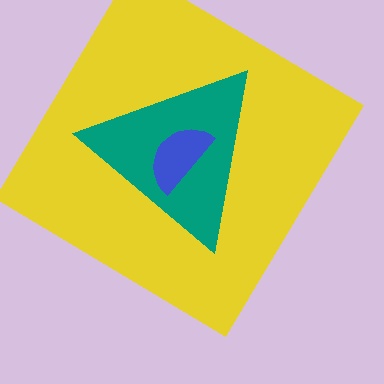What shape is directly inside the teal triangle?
The blue semicircle.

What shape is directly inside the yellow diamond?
The teal triangle.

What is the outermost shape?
The yellow diamond.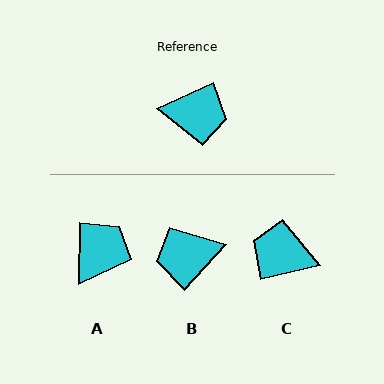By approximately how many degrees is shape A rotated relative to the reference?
Approximately 64 degrees counter-clockwise.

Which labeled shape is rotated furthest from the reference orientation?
C, about 169 degrees away.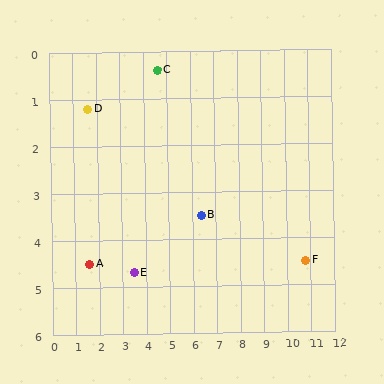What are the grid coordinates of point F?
Point F is at approximately (10.8, 4.5).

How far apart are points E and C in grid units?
Points E and C are about 4.4 grid units apart.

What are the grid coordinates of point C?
Point C is at approximately (4.6, 0.4).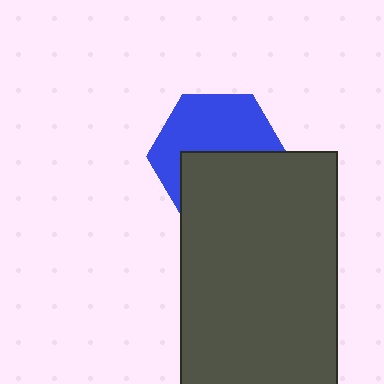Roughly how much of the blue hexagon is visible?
About half of it is visible (roughly 54%).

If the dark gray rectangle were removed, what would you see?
You would see the complete blue hexagon.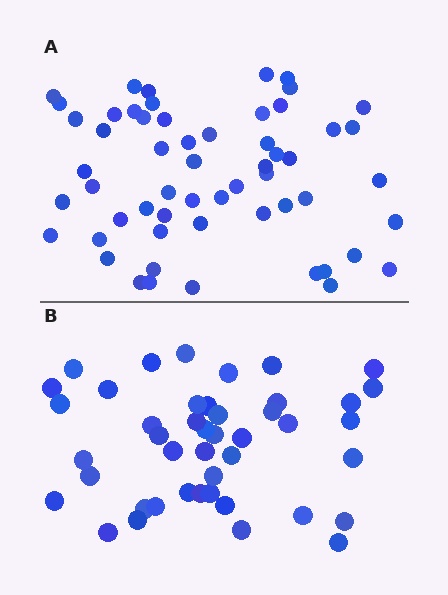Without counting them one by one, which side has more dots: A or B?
Region A (the top region) has more dots.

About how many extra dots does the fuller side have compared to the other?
Region A has approximately 15 more dots than region B.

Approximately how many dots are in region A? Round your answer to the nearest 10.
About 60 dots. (The exact count is 57, which rounds to 60.)